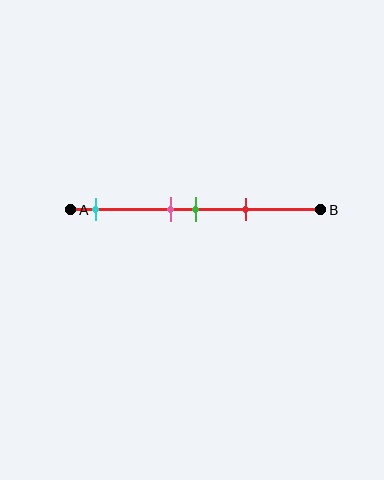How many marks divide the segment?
There are 4 marks dividing the segment.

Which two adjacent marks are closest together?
The pink and green marks are the closest adjacent pair.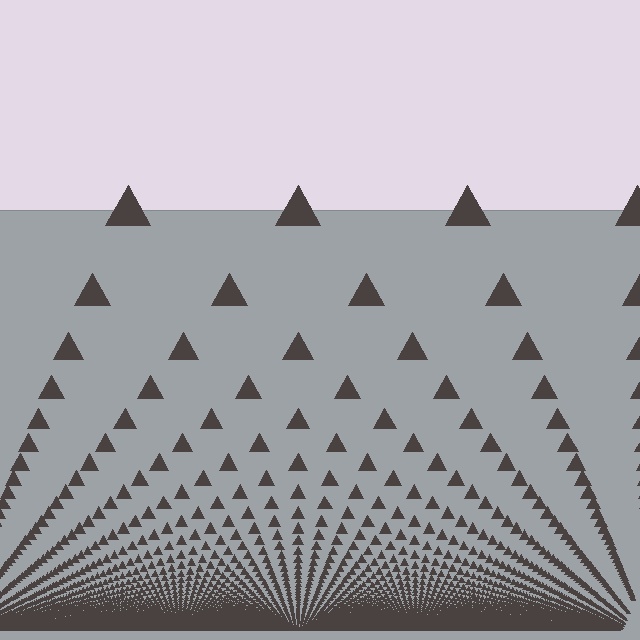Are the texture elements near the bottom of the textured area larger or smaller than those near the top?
Smaller. The gradient is inverted — elements near the bottom are smaller and denser.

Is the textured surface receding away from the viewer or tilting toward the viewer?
The surface appears to tilt toward the viewer. Texture elements get larger and sparser toward the top.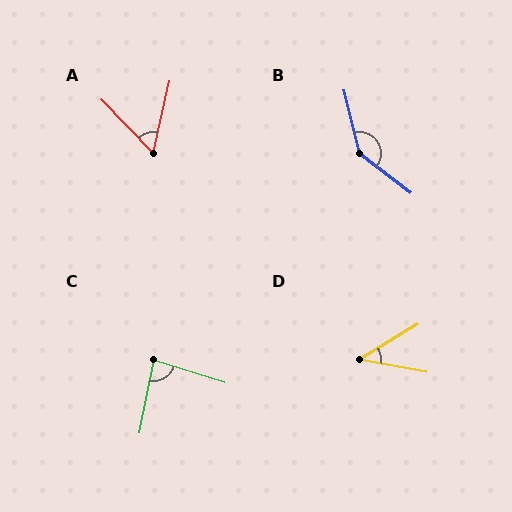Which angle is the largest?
B, at approximately 141 degrees.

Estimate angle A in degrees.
Approximately 57 degrees.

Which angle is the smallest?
D, at approximately 42 degrees.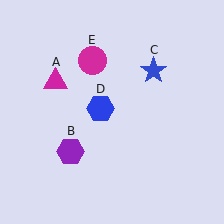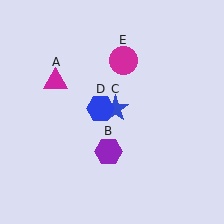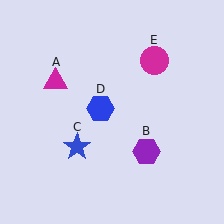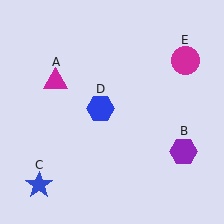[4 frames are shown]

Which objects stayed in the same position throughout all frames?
Magenta triangle (object A) and blue hexagon (object D) remained stationary.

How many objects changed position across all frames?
3 objects changed position: purple hexagon (object B), blue star (object C), magenta circle (object E).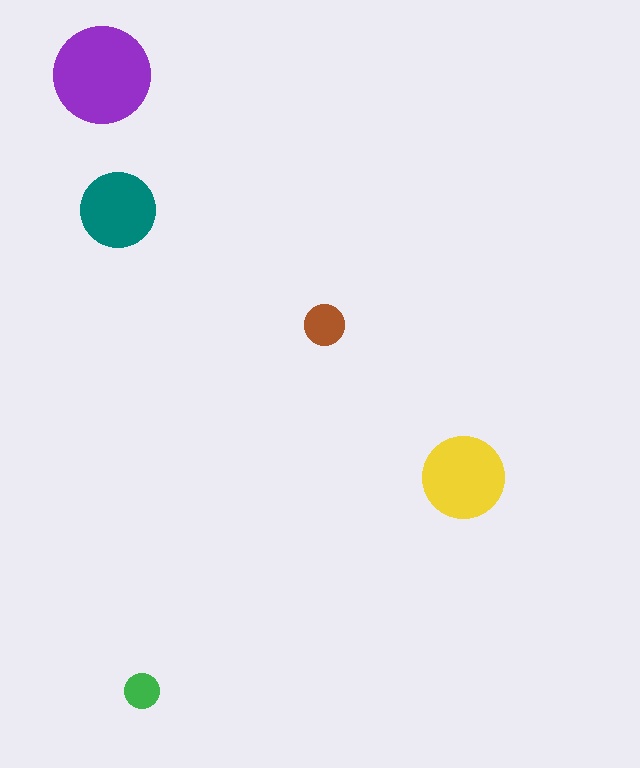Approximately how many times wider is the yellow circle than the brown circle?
About 2 times wider.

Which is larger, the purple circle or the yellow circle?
The purple one.